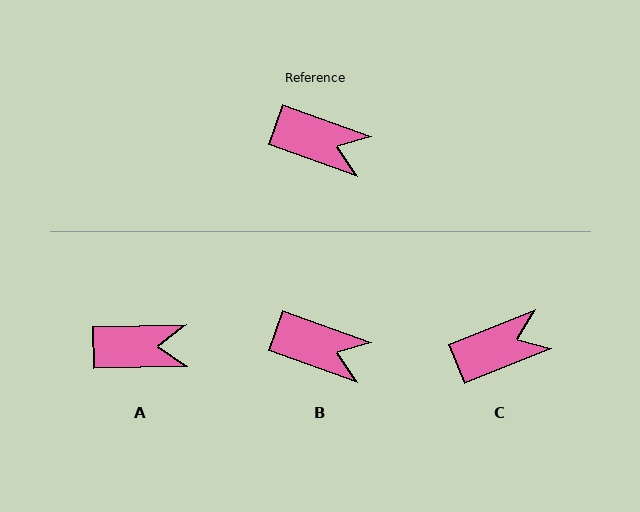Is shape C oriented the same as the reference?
No, it is off by about 42 degrees.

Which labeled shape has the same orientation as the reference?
B.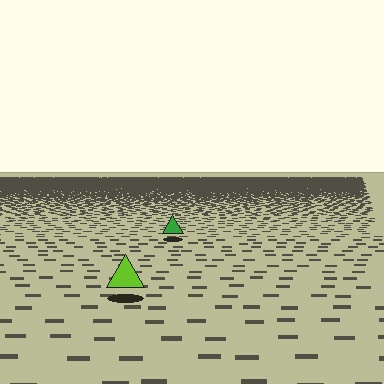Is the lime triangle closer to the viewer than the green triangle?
Yes. The lime triangle is closer — you can tell from the texture gradient: the ground texture is coarser near it.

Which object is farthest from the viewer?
The green triangle is farthest from the viewer. It appears smaller and the ground texture around it is denser.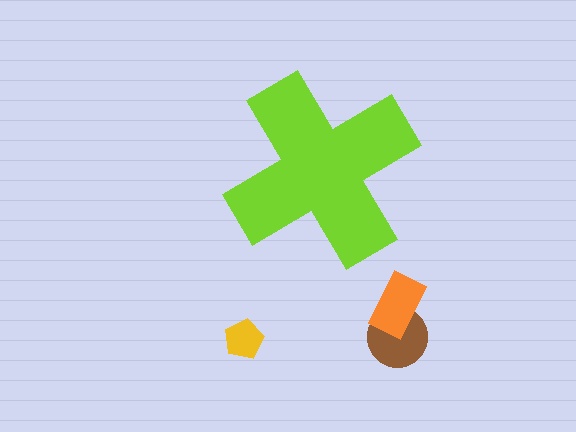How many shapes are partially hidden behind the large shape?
0 shapes are partially hidden.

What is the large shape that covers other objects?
A lime cross.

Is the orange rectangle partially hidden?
No, the orange rectangle is fully visible.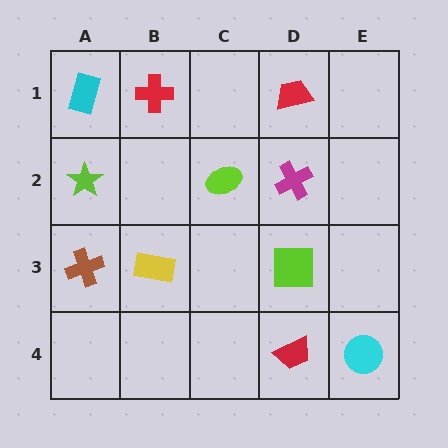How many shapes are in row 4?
2 shapes.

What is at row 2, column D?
A magenta cross.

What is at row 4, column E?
A cyan circle.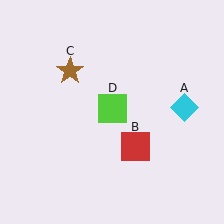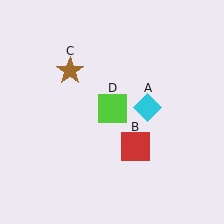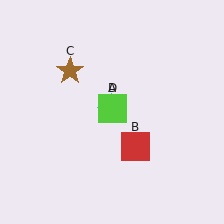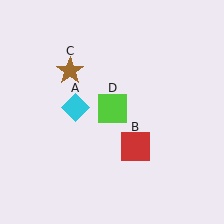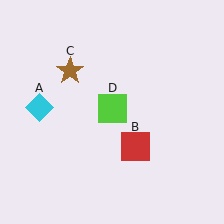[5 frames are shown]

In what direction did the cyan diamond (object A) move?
The cyan diamond (object A) moved left.